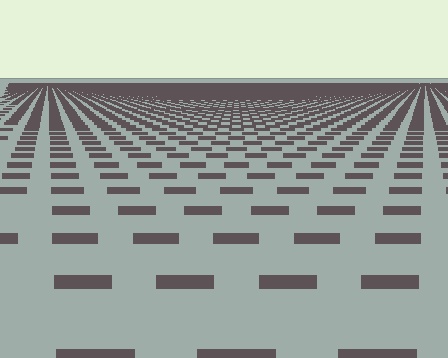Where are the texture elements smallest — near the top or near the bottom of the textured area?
Near the top.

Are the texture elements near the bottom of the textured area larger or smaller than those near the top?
Larger. Near the bottom, elements are closer to the viewer and appear at a bigger on-screen size.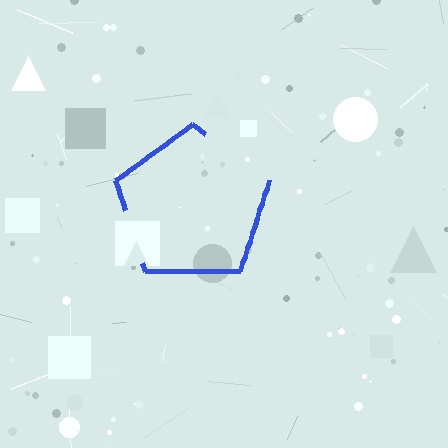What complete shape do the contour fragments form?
The contour fragments form a pentagon.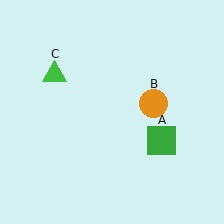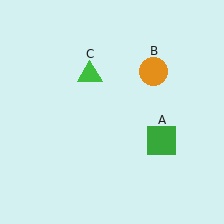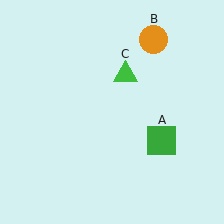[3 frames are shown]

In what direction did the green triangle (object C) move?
The green triangle (object C) moved right.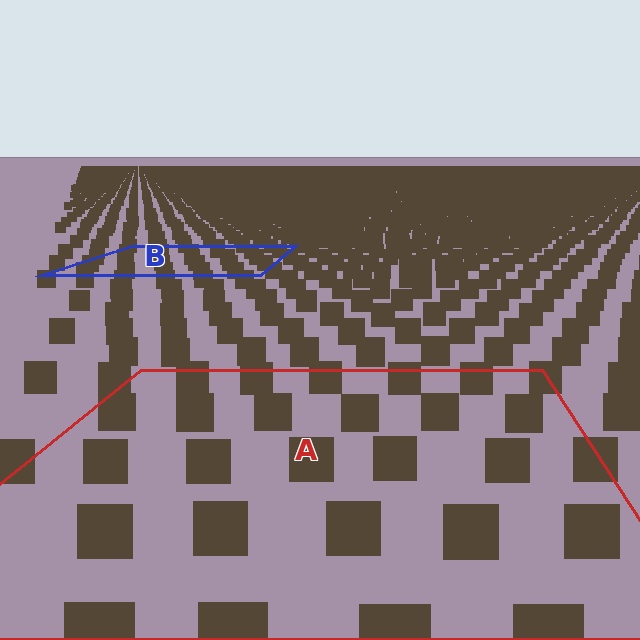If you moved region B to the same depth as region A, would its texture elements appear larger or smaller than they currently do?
They would appear larger. At a closer depth, the same texture elements are projected at a bigger on-screen size.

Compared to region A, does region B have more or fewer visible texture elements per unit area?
Region B has more texture elements per unit area — they are packed more densely because it is farther away.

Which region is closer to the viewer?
Region A is closer. The texture elements there are larger and more spread out.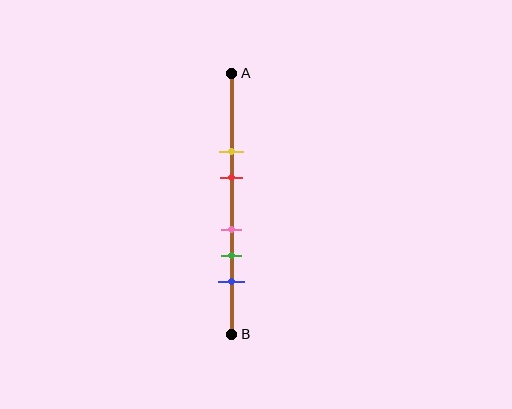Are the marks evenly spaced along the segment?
No, the marks are not evenly spaced.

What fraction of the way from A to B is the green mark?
The green mark is approximately 70% (0.7) of the way from A to B.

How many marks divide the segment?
There are 5 marks dividing the segment.